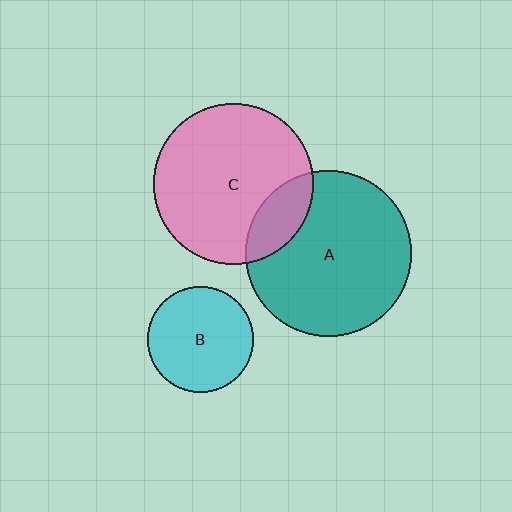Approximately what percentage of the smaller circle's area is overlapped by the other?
Approximately 15%.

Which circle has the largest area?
Circle A (teal).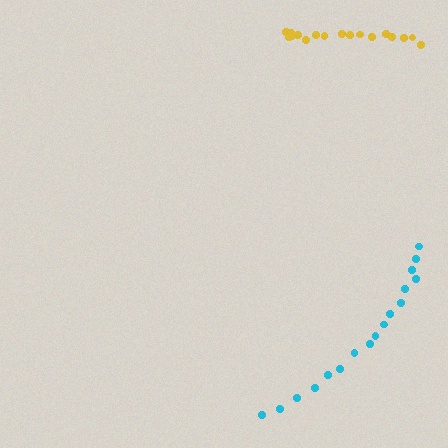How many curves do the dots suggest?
There are 2 distinct paths.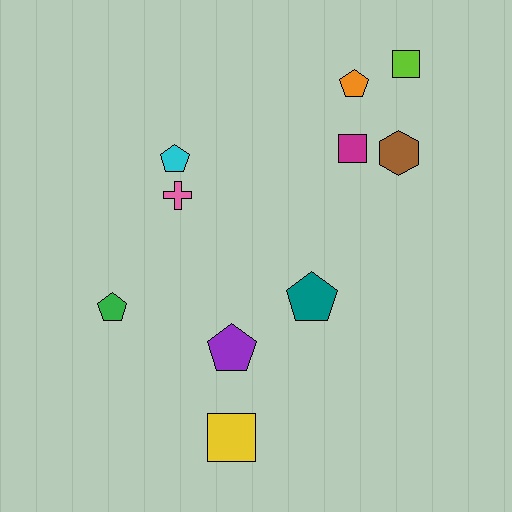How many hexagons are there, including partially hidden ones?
There is 1 hexagon.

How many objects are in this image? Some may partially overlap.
There are 10 objects.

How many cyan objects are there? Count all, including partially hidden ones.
There is 1 cyan object.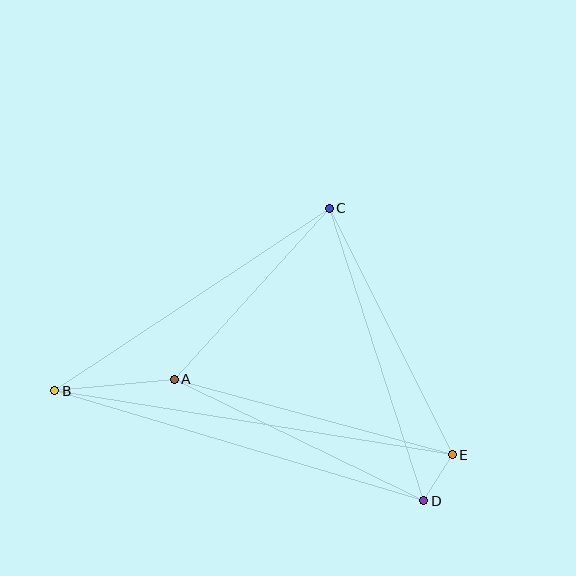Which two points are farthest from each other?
Points B and E are farthest from each other.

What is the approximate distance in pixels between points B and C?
The distance between B and C is approximately 329 pixels.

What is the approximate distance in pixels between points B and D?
The distance between B and D is approximately 385 pixels.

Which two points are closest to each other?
Points D and E are closest to each other.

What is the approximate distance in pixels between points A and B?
The distance between A and B is approximately 120 pixels.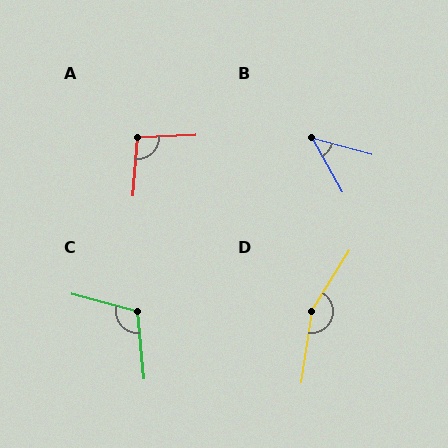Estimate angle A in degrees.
Approximately 97 degrees.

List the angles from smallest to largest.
B (46°), A (97°), C (111°), D (156°).